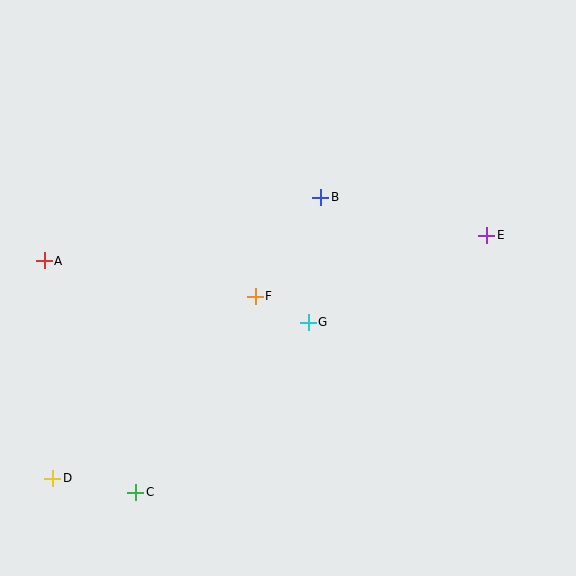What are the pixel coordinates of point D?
Point D is at (53, 478).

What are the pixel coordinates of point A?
Point A is at (44, 261).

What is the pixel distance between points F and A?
The distance between F and A is 214 pixels.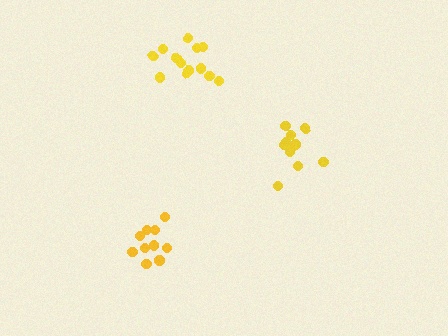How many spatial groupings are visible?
There are 3 spatial groupings.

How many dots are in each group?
Group 1: 11 dots, Group 2: 10 dots, Group 3: 13 dots (34 total).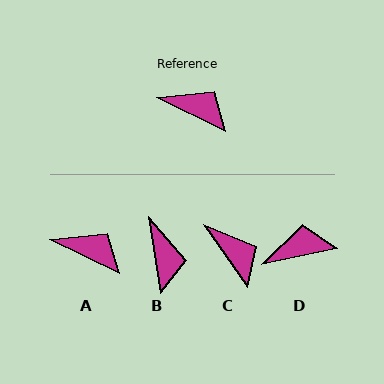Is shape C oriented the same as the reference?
No, it is off by about 29 degrees.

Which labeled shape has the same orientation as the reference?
A.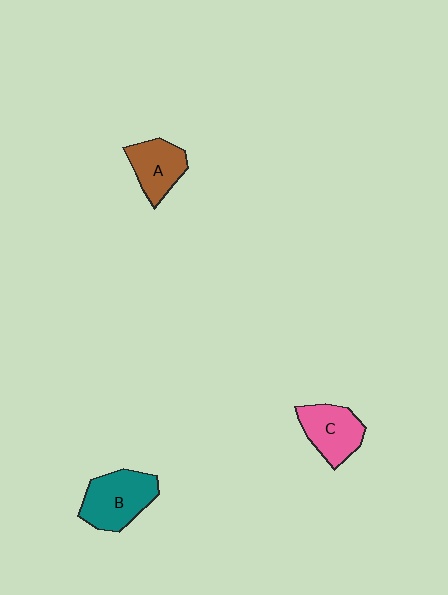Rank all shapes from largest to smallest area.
From largest to smallest: B (teal), C (pink), A (brown).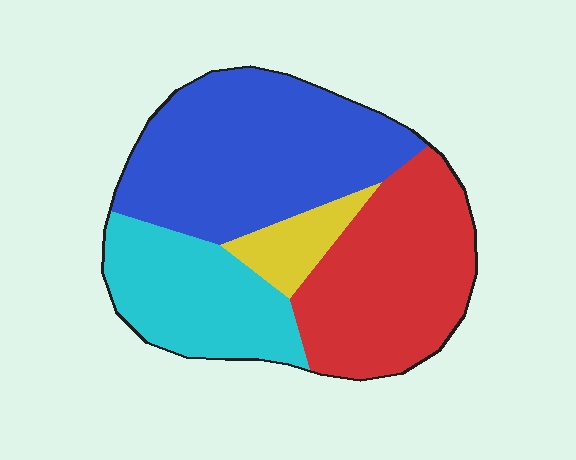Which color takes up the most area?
Blue, at roughly 40%.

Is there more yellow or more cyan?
Cyan.